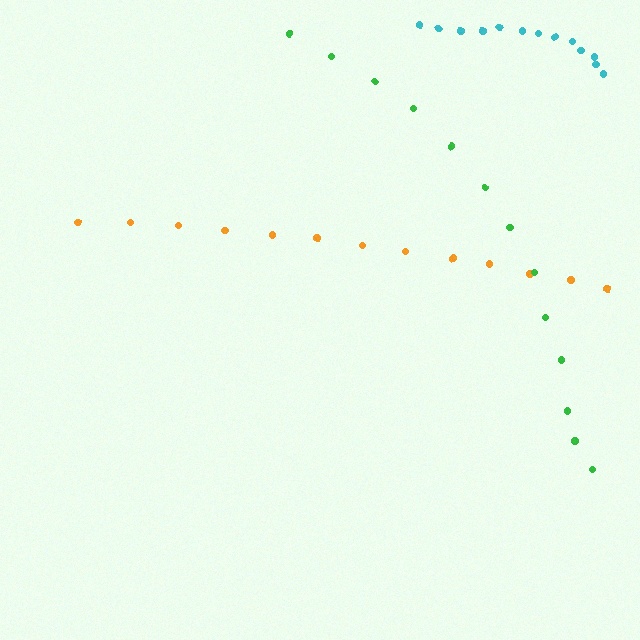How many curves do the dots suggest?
There are 3 distinct paths.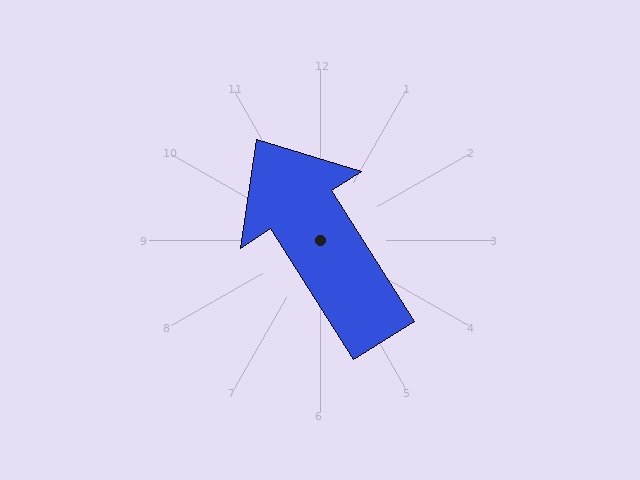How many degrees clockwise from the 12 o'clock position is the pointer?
Approximately 328 degrees.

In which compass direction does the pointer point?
Northwest.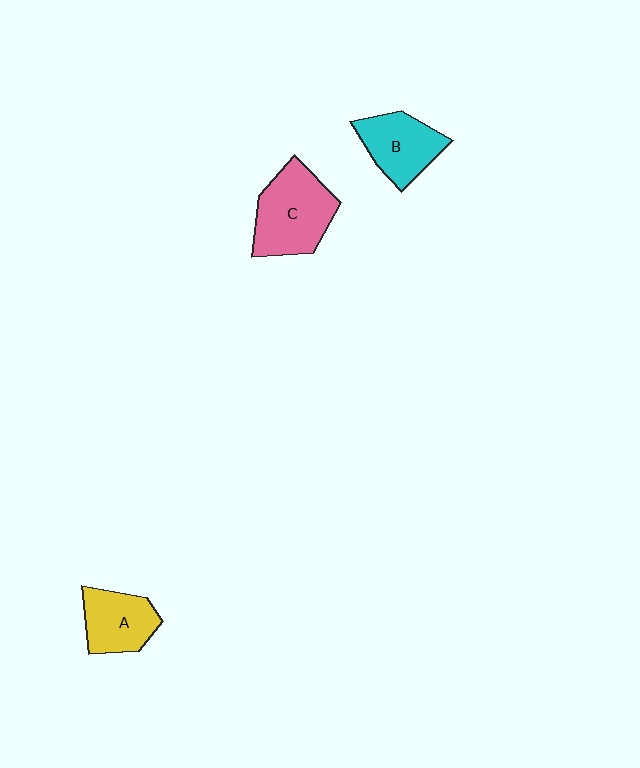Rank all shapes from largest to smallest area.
From largest to smallest: C (pink), B (cyan), A (yellow).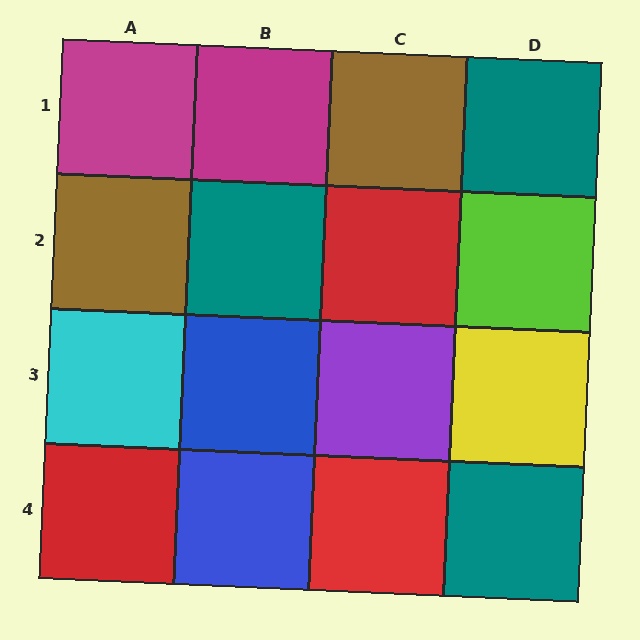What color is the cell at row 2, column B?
Teal.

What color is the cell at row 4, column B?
Blue.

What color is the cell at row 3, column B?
Blue.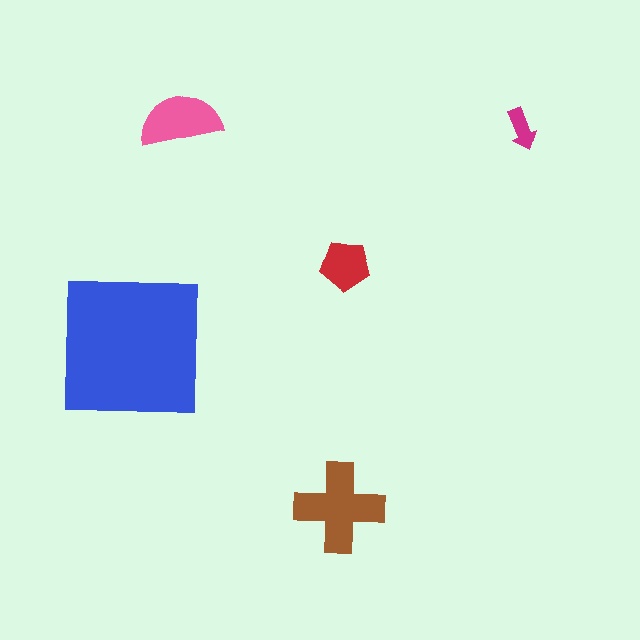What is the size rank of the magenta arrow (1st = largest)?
5th.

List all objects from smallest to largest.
The magenta arrow, the red pentagon, the pink semicircle, the brown cross, the blue square.